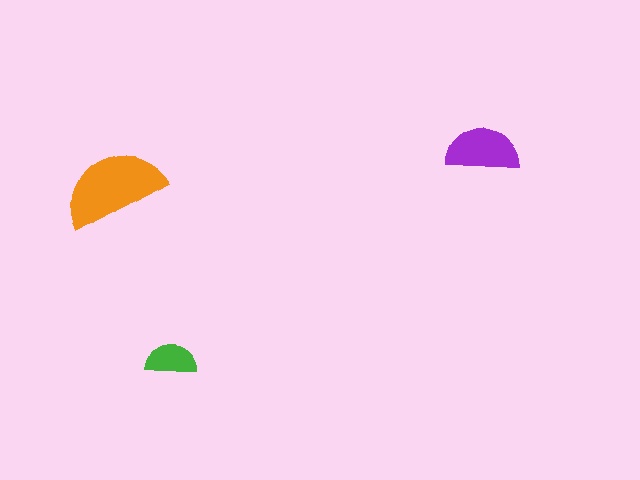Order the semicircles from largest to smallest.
the orange one, the purple one, the green one.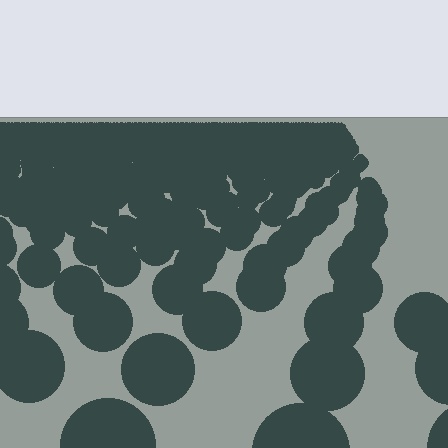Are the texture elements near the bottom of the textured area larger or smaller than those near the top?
Larger. Near the bottom, elements are closer to the viewer and appear at a bigger on-screen size.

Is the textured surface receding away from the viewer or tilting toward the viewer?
The surface is receding away from the viewer. Texture elements get smaller and denser toward the top.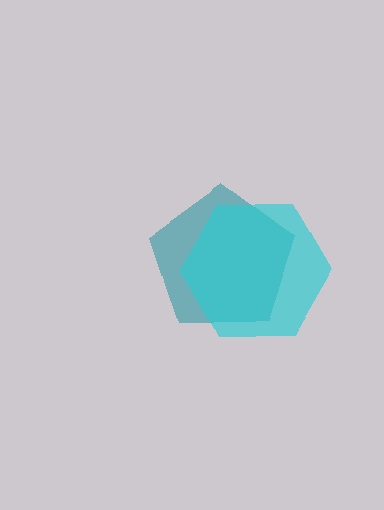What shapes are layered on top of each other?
The layered shapes are: a teal pentagon, a cyan hexagon.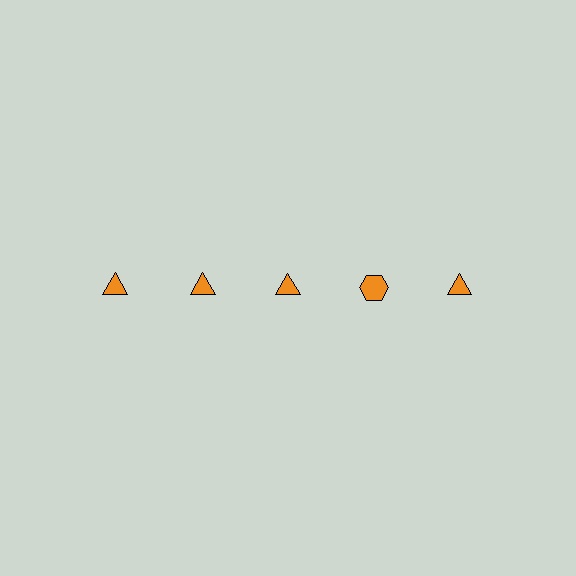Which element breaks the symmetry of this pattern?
The orange hexagon in the top row, second from right column breaks the symmetry. All other shapes are orange triangles.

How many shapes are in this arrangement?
There are 5 shapes arranged in a grid pattern.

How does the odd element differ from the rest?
It has a different shape: hexagon instead of triangle.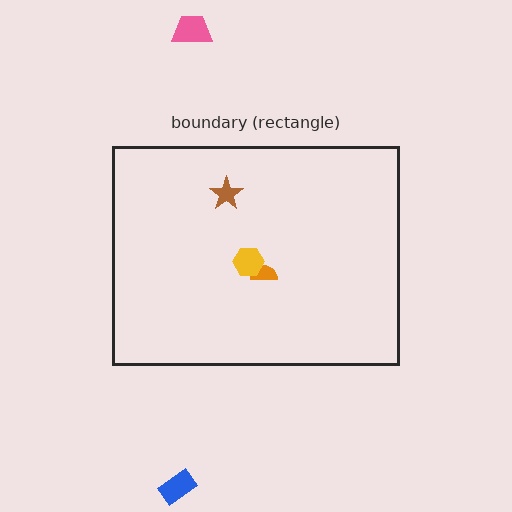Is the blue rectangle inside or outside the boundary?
Outside.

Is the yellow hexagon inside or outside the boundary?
Inside.